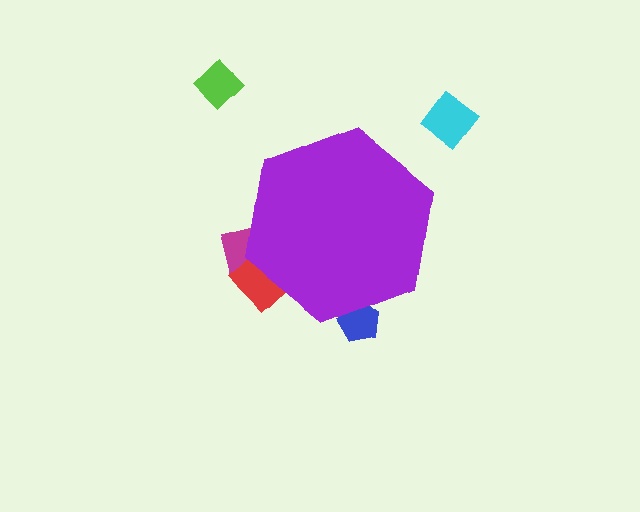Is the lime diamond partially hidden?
No, the lime diamond is fully visible.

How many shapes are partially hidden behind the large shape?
3 shapes are partially hidden.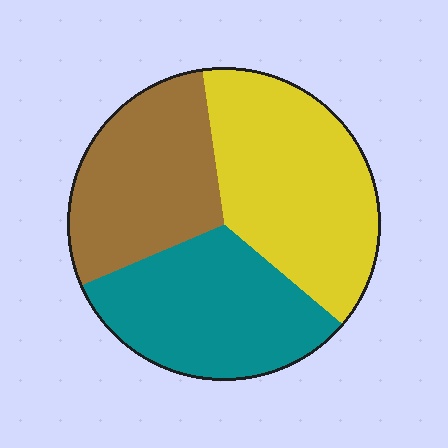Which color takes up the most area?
Yellow, at roughly 40%.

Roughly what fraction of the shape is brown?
Brown takes up about one third (1/3) of the shape.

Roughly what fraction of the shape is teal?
Teal takes up about one third (1/3) of the shape.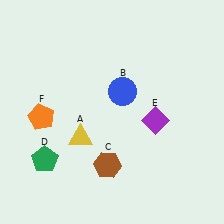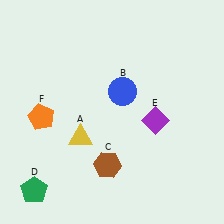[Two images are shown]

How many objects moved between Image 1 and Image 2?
1 object moved between the two images.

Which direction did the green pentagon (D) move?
The green pentagon (D) moved down.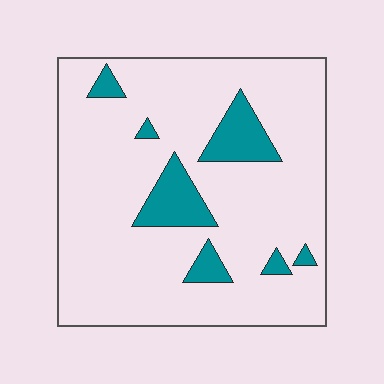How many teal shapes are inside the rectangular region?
7.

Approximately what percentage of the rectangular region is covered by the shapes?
Approximately 15%.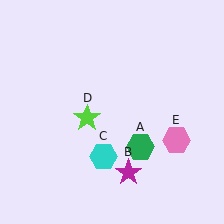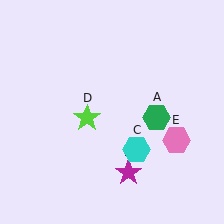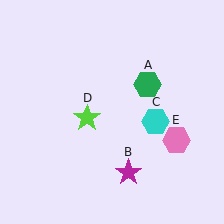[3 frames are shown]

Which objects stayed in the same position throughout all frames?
Magenta star (object B) and lime star (object D) and pink hexagon (object E) remained stationary.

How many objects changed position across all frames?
2 objects changed position: green hexagon (object A), cyan hexagon (object C).